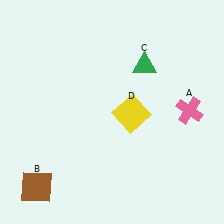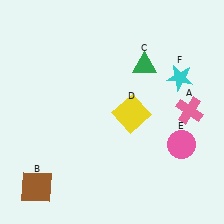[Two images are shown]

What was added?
A pink circle (E), a cyan star (F) were added in Image 2.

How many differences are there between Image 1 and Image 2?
There are 2 differences between the two images.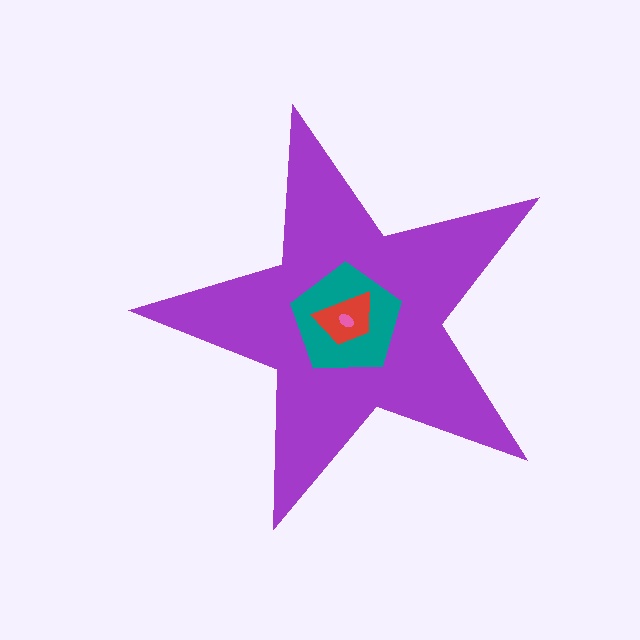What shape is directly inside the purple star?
The teal pentagon.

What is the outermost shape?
The purple star.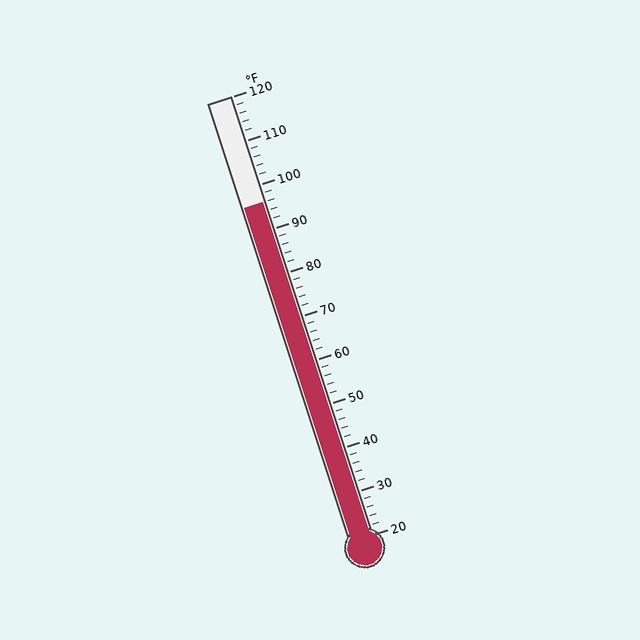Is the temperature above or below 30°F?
The temperature is above 30°F.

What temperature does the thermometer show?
The thermometer shows approximately 96°F.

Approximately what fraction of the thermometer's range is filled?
The thermometer is filled to approximately 75% of its range.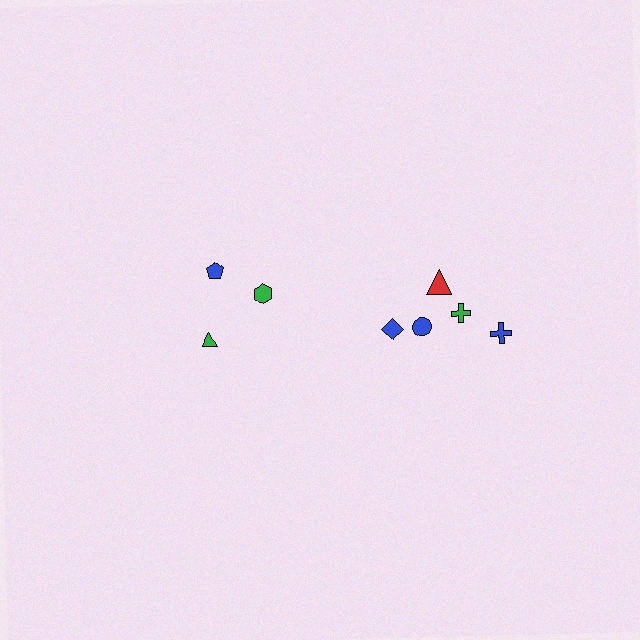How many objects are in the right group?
There are 5 objects.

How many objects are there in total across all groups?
There are 8 objects.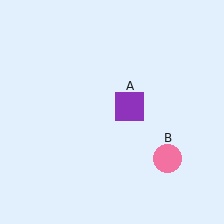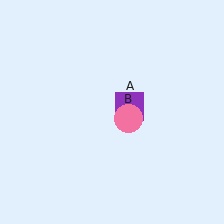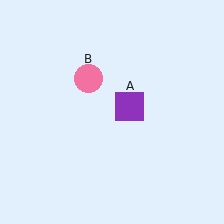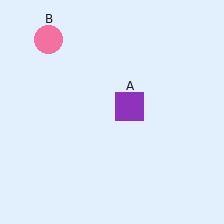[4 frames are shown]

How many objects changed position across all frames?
1 object changed position: pink circle (object B).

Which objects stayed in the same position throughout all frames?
Purple square (object A) remained stationary.